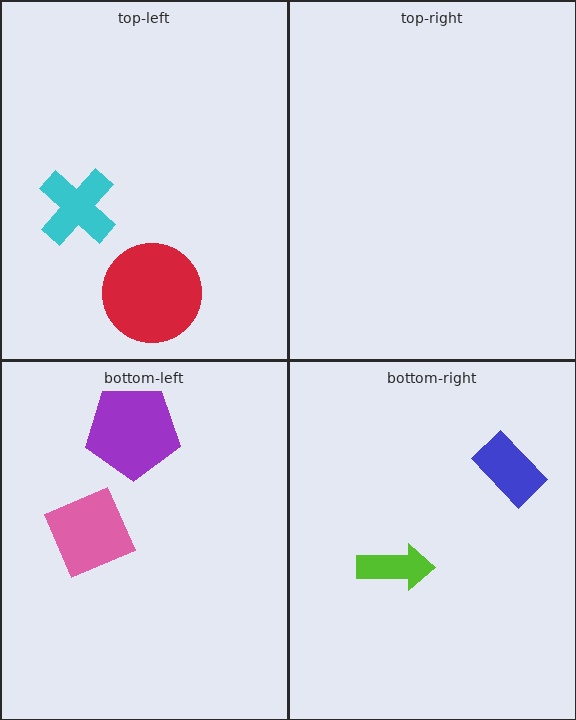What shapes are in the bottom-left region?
The pink diamond, the purple pentagon.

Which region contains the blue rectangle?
The bottom-right region.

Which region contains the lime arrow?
The bottom-right region.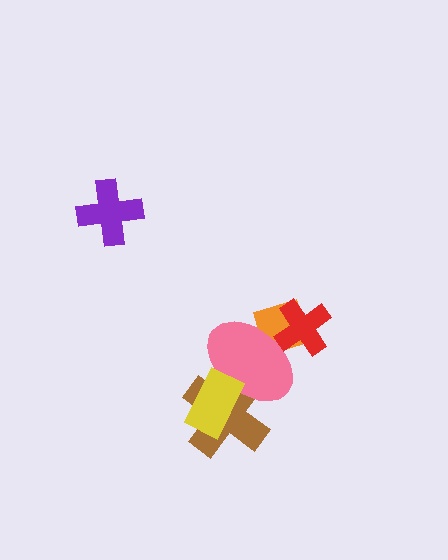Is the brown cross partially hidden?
Yes, it is partially covered by another shape.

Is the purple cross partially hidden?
No, no other shape covers it.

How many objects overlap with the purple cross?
0 objects overlap with the purple cross.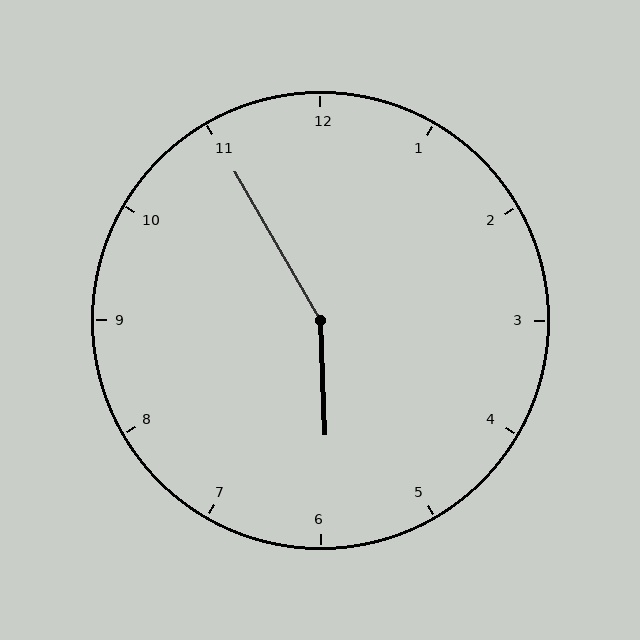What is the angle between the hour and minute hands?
Approximately 152 degrees.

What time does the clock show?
5:55.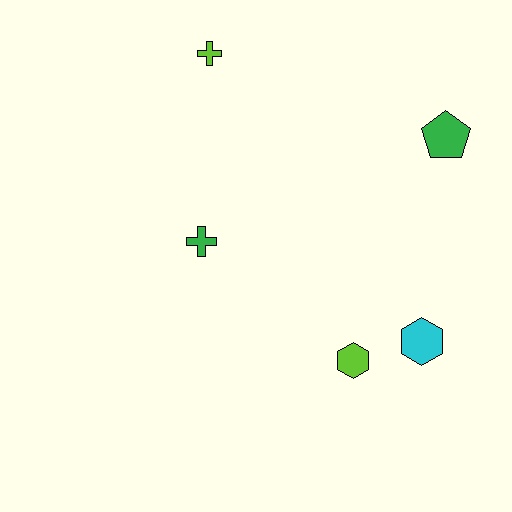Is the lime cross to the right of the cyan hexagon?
No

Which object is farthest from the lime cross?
The cyan hexagon is farthest from the lime cross.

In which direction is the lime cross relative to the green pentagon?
The lime cross is to the left of the green pentagon.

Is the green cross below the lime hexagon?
No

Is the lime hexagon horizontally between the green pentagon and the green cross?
Yes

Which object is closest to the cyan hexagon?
The lime hexagon is closest to the cyan hexagon.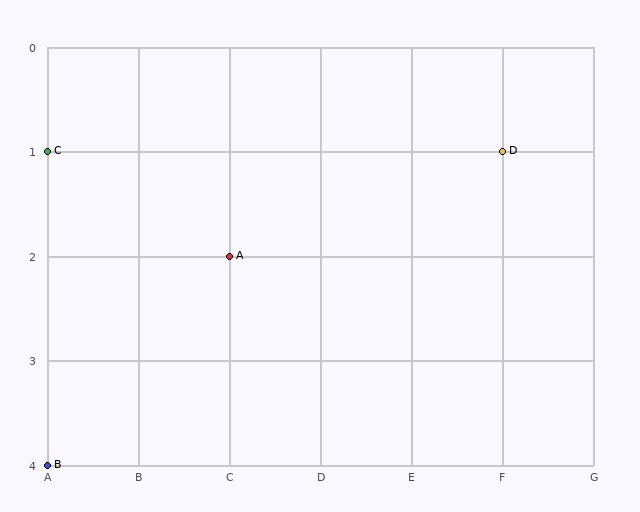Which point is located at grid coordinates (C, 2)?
Point A is at (C, 2).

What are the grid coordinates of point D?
Point D is at grid coordinates (F, 1).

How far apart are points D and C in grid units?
Points D and C are 5 columns apart.